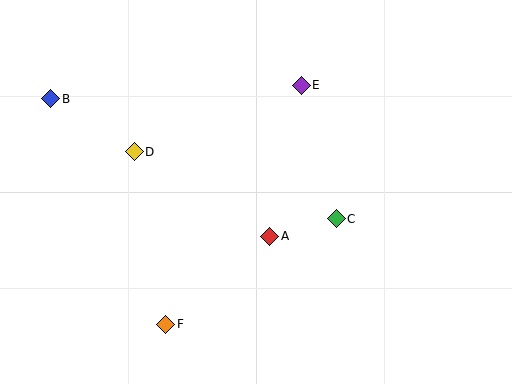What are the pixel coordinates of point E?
Point E is at (301, 85).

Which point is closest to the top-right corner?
Point E is closest to the top-right corner.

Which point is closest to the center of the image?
Point A at (270, 236) is closest to the center.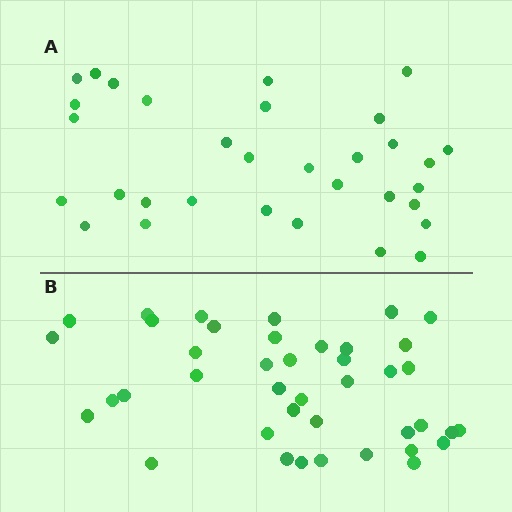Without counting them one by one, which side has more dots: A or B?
Region B (the bottom region) has more dots.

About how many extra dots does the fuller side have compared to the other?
Region B has roughly 8 or so more dots than region A.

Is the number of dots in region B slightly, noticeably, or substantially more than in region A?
Region B has noticeably more, but not dramatically so. The ratio is roughly 1.3 to 1.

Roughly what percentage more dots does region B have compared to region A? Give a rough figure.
About 30% more.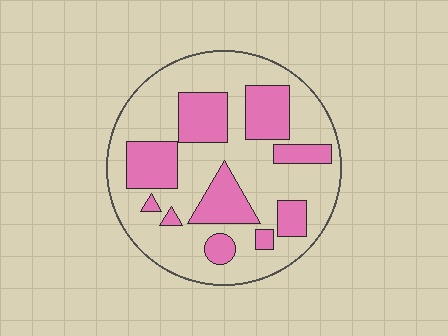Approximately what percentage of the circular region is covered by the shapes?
Approximately 30%.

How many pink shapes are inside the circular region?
10.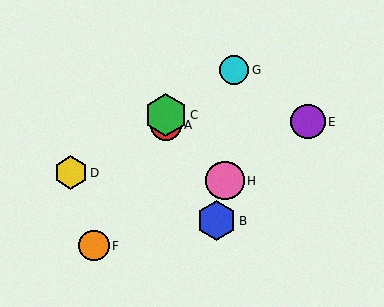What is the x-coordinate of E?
Object E is at x≈308.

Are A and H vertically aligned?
No, A is at x≈166 and H is at x≈225.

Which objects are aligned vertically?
Objects A, C are aligned vertically.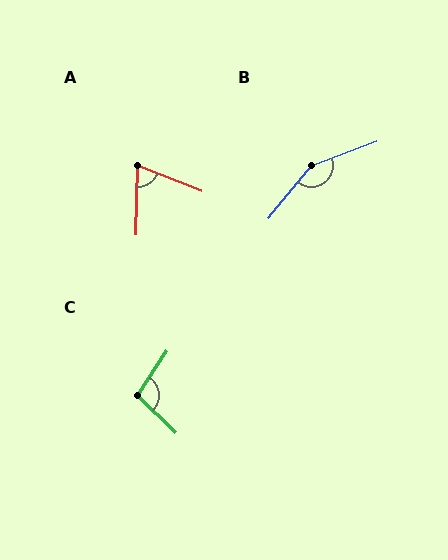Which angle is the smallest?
A, at approximately 70 degrees.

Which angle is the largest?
B, at approximately 150 degrees.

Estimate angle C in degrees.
Approximately 101 degrees.